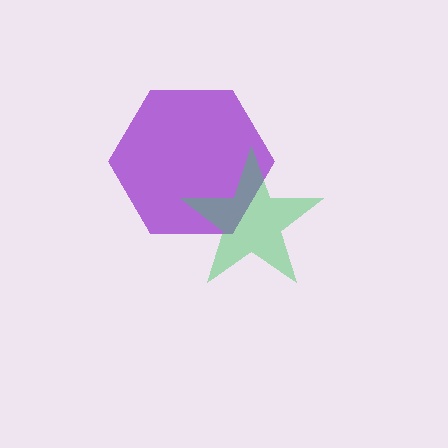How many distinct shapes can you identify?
There are 2 distinct shapes: a purple hexagon, a green star.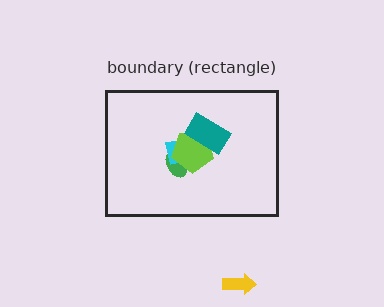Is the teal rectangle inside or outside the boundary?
Inside.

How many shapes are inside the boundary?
4 inside, 1 outside.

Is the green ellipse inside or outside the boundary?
Inside.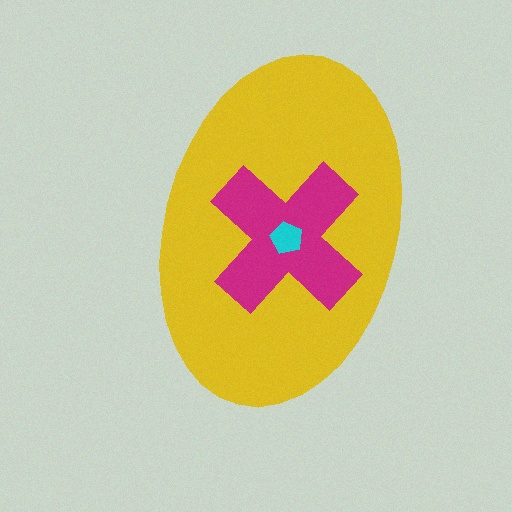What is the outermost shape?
The yellow ellipse.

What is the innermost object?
The cyan pentagon.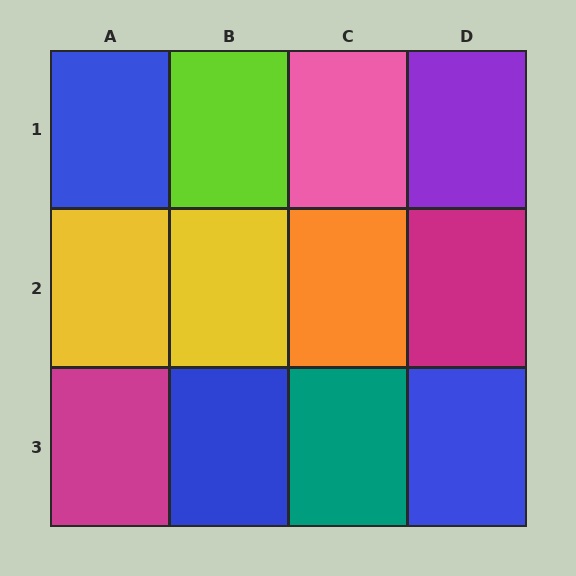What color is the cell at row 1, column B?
Lime.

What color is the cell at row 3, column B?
Blue.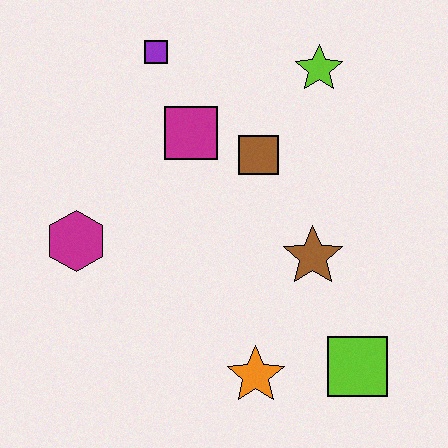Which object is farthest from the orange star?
The purple square is farthest from the orange star.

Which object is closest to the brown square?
The magenta square is closest to the brown square.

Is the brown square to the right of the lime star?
No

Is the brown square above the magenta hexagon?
Yes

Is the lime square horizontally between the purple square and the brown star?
No